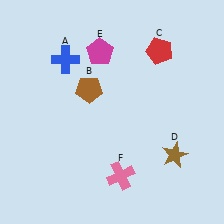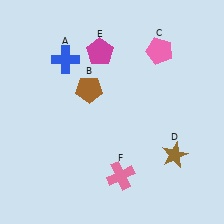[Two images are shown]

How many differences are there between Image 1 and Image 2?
There is 1 difference between the two images.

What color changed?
The pentagon (C) changed from red in Image 1 to pink in Image 2.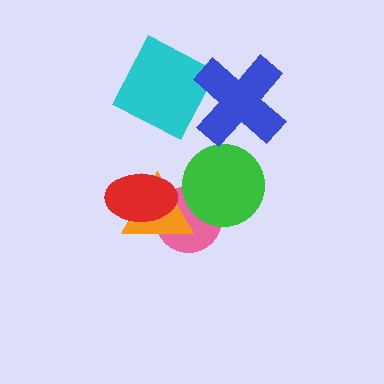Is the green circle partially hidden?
Yes, it is partially covered by another shape.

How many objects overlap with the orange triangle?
3 objects overlap with the orange triangle.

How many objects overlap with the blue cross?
1 object overlaps with the blue cross.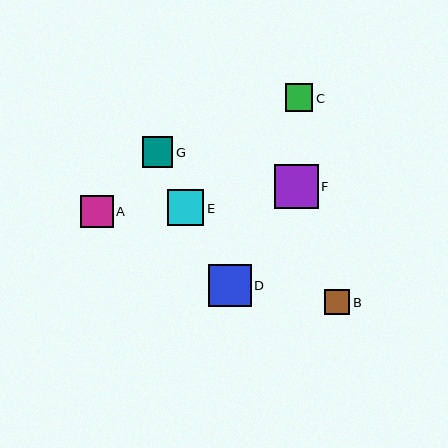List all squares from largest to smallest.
From largest to smallest: F, D, E, A, G, C, B.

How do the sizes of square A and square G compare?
Square A and square G are approximately the same size.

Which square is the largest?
Square F is the largest with a size of approximately 44 pixels.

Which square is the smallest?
Square B is the smallest with a size of approximately 25 pixels.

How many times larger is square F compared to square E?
Square F is approximately 1.2 times the size of square E.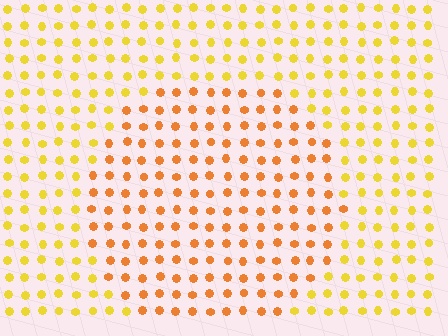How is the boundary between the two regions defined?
The boundary is defined purely by a slight shift in hue (about 28 degrees). Spacing, size, and orientation are identical on both sides.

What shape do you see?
I see a circle.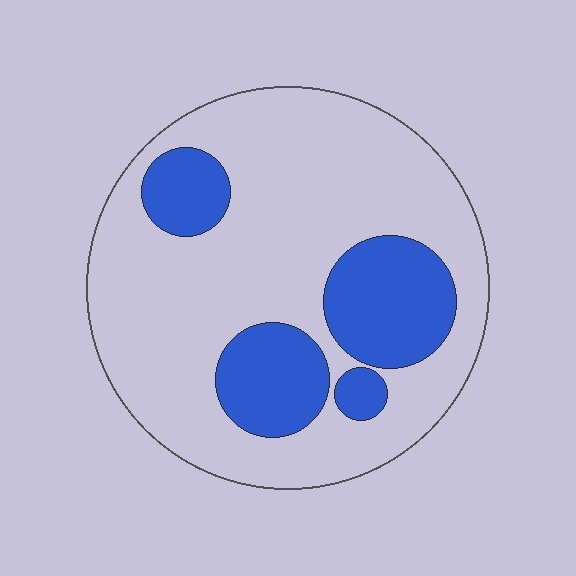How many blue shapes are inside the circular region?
4.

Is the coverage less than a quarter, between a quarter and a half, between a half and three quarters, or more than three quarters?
Between a quarter and a half.